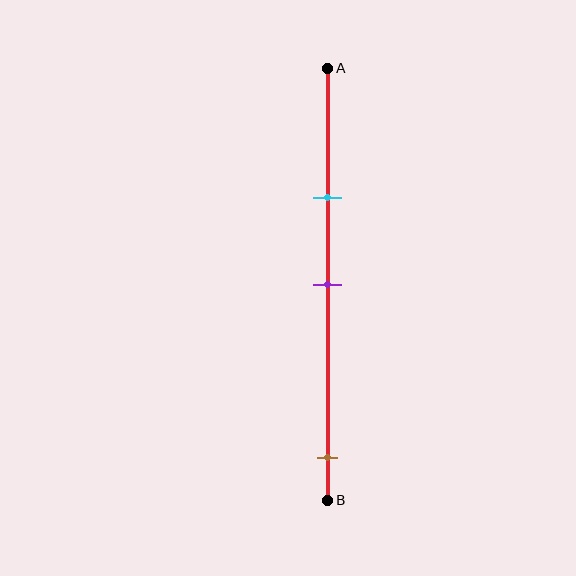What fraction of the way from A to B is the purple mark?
The purple mark is approximately 50% (0.5) of the way from A to B.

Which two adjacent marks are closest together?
The cyan and purple marks are the closest adjacent pair.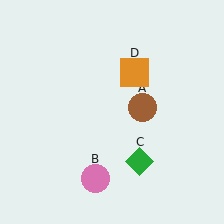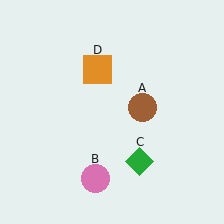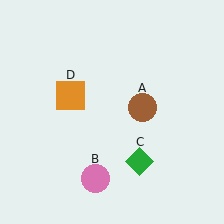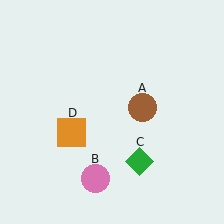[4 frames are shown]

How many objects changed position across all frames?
1 object changed position: orange square (object D).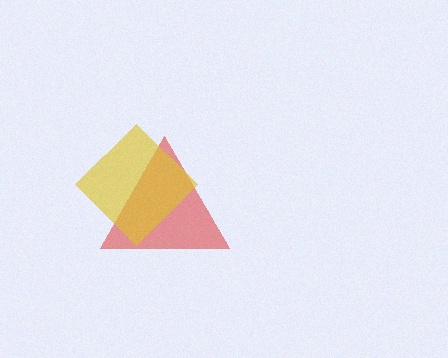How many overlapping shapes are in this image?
There are 2 overlapping shapes in the image.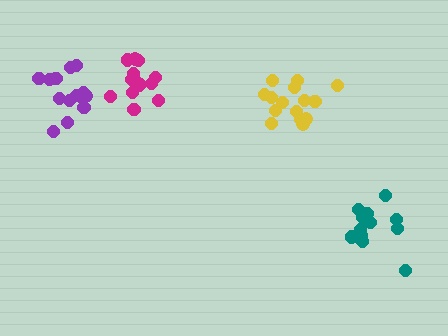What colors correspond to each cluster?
The clusters are colored: purple, yellow, magenta, teal.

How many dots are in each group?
Group 1: 15 dots, Group 2: 15 dots, Group 3: 14 dots, Group 4: 13 dots (57 total).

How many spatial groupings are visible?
There are 4 spatial groupings.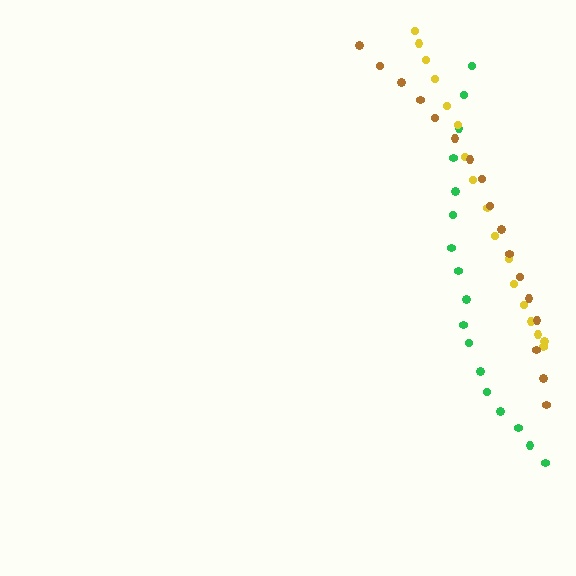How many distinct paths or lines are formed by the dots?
There are 3 distinct paths.